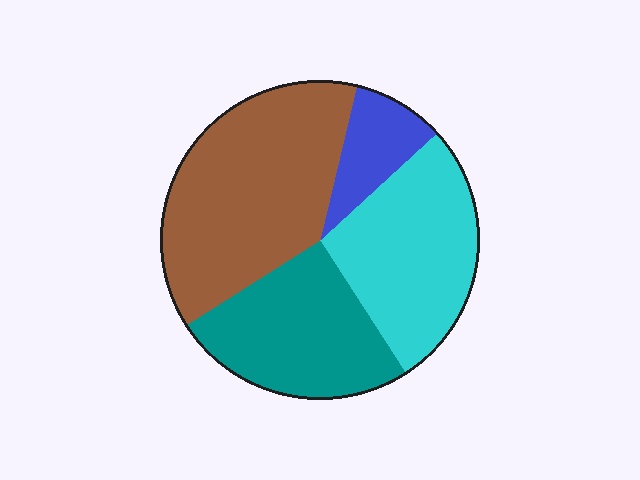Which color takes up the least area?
Blue, at roughly 10%.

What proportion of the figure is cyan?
Cyan takes up about one quarter (1/4) of the figure.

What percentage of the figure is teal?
Teal covers about 25% of the figure.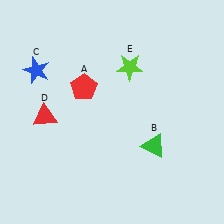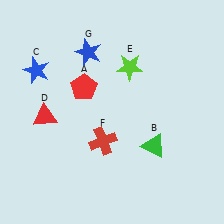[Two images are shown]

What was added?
A red cross (F), a blue star (G) were added in Image 2.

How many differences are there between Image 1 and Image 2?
There are 2 differences between the two images.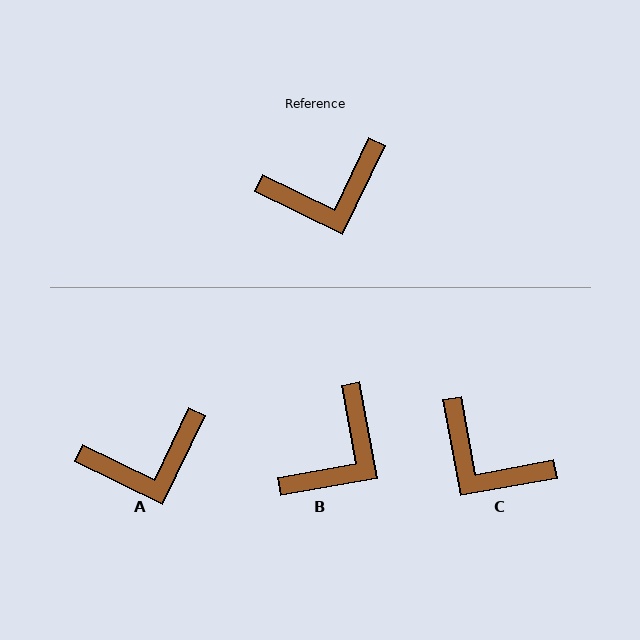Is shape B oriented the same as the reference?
No, it is off by about 36 degrees.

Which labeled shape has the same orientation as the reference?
A.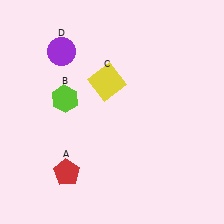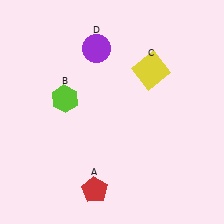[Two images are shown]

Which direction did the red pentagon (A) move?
The red pentagon (A) moved right.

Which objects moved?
The objects that moved are: the red pentagon (A), the yellow square (C), the purple circle (D).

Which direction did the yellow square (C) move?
The yellow square (C) moved right.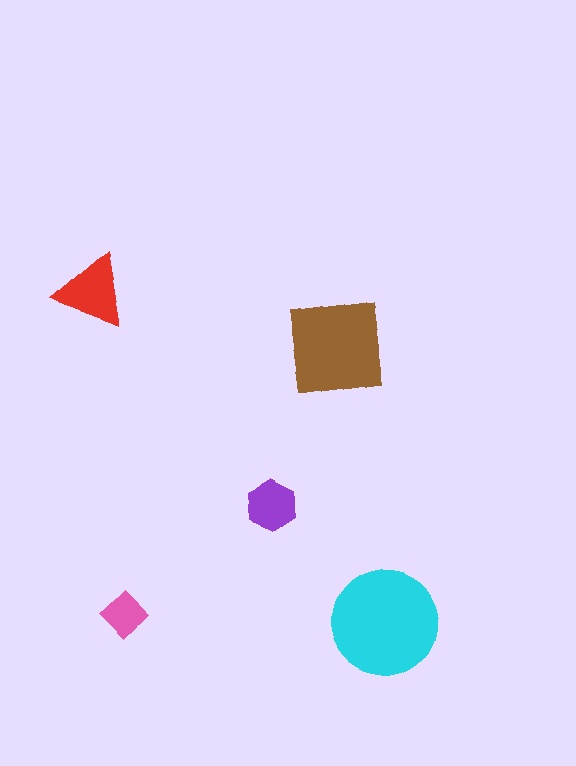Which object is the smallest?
The pink diamond.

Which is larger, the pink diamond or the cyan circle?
The cyan circle.